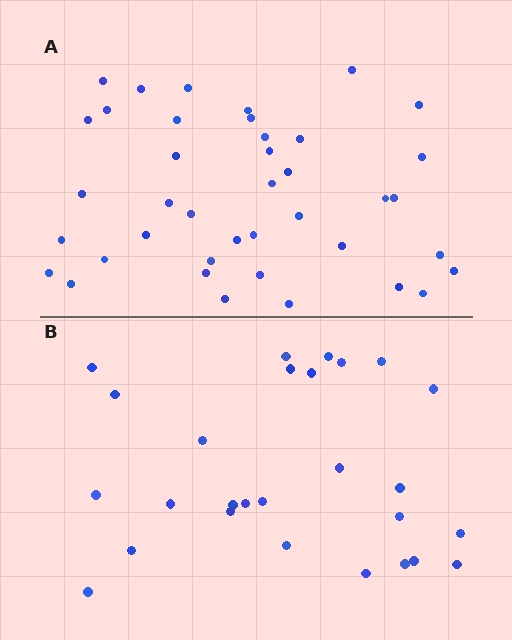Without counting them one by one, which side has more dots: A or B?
Region A (the top region) has more dots.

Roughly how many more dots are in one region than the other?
Region A has approximately 15 more dots than region B.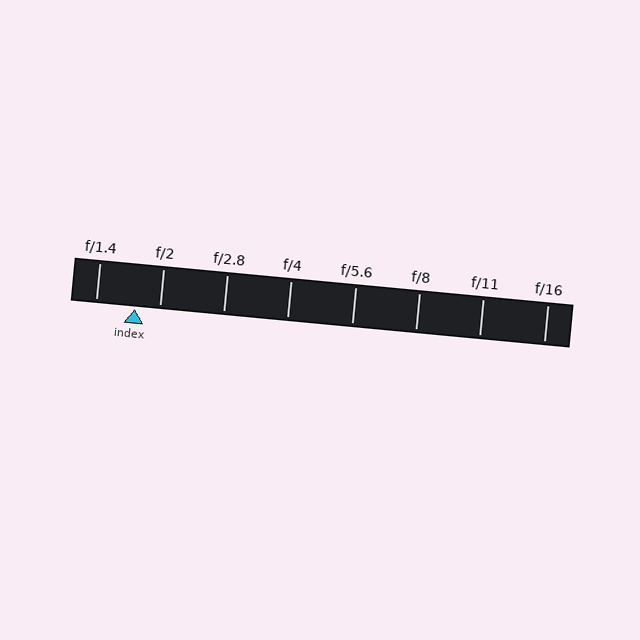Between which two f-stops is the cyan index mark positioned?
The index mark is between f/1.4 and f/2.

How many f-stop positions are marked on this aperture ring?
There are 8 f-stop positions marked.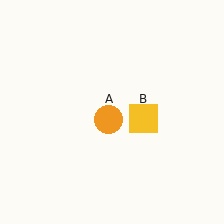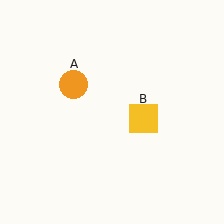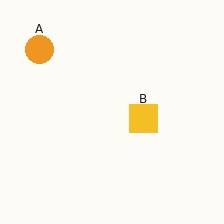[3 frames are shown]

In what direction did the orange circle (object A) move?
The orange circle (object A) moved up and to the left.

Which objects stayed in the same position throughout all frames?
Yellow square (object B) remained stationary.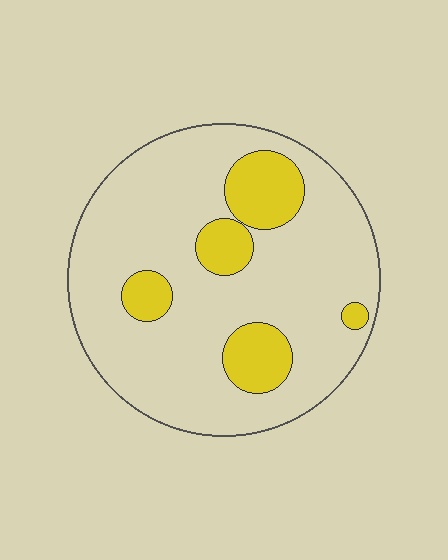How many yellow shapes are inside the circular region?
5.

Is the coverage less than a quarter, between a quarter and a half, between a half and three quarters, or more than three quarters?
Less than a quarter.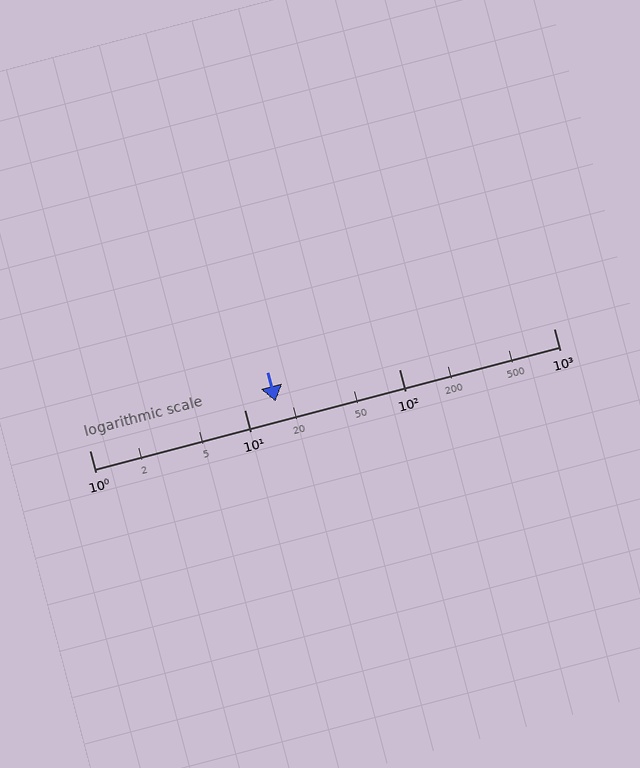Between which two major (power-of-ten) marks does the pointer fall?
The pointer is between 10 and 100.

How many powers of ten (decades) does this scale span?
The scale spans 3 decades, from 1 to 1000.